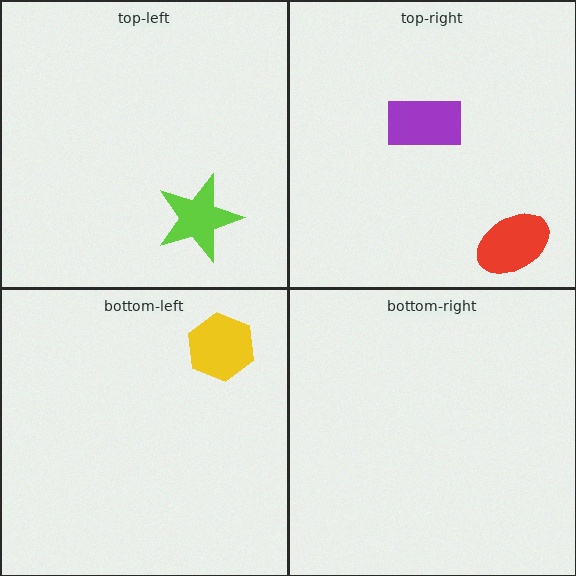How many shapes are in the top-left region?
1.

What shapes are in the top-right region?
The purple rectangle, the red ellipse.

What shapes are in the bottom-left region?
The yellow hexagon.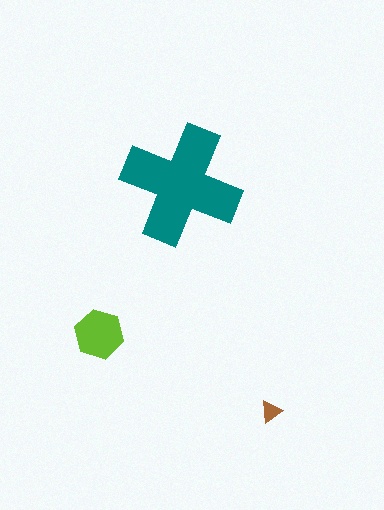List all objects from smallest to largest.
The brown triangle, the lime hexagon, the teal cross.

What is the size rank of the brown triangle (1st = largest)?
3rd.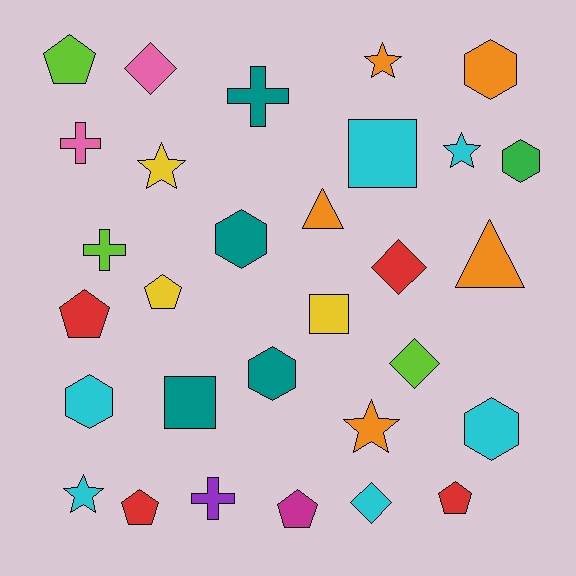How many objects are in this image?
There are 30 objects.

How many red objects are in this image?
There are 4 red objects.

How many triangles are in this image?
There are 2 triangles.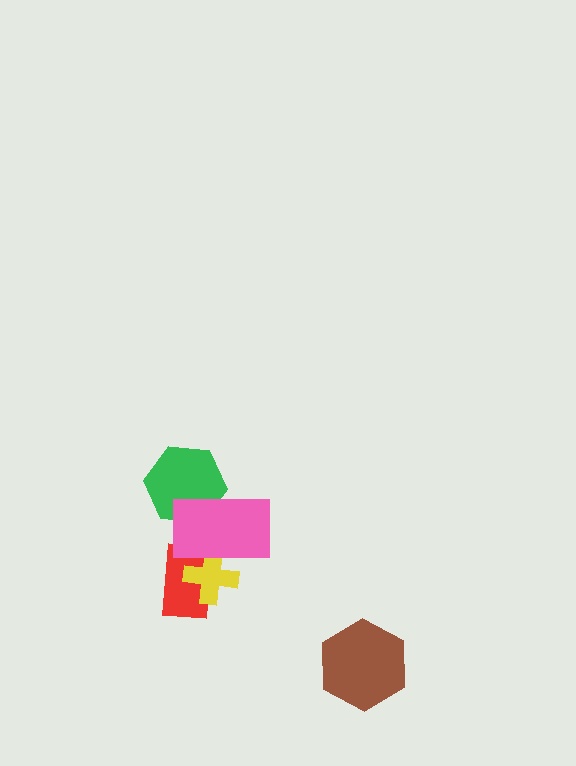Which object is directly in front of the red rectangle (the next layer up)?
The yellow cross is directly in front of the red rectangle.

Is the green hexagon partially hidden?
Yes, it is partially covered by another shape.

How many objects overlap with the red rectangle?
2 objects overlap with the red rectangle.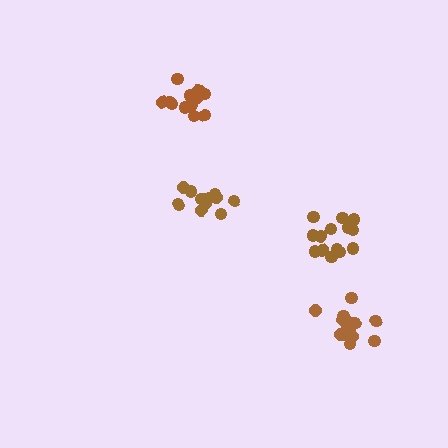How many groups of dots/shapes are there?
There are 4 groups.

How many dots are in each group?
Group 1: 14 dots, Group 2: 13 dots, Group 3: 15 dots, Group 4: 11 dots (53 total).